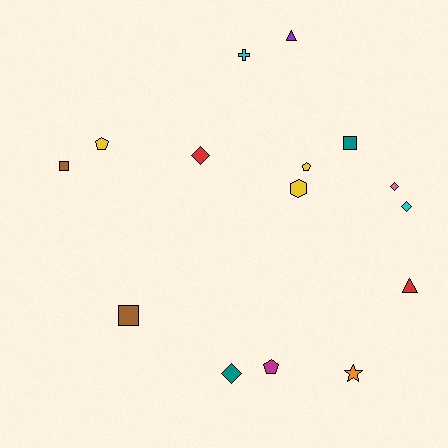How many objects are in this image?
There are 15 objects.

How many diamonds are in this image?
There are 4 diamonds.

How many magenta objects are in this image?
There is 1 magenta object.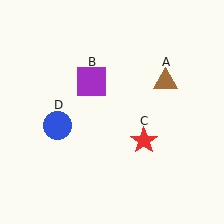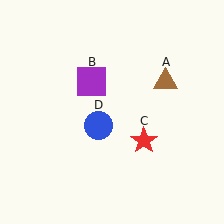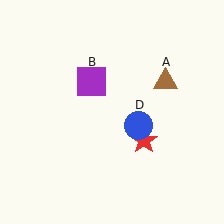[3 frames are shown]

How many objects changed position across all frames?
1 object changed position: blue circle (object D).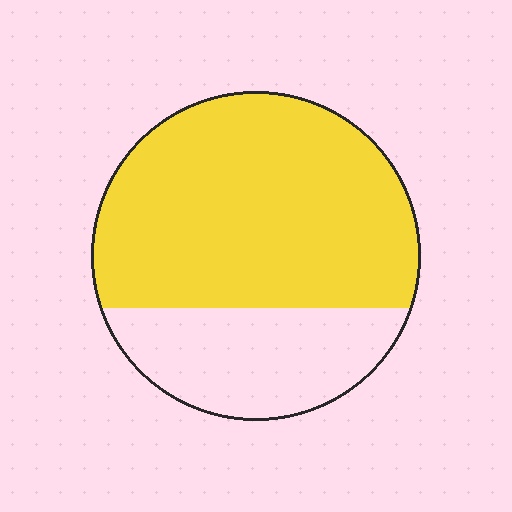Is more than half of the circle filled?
Yes.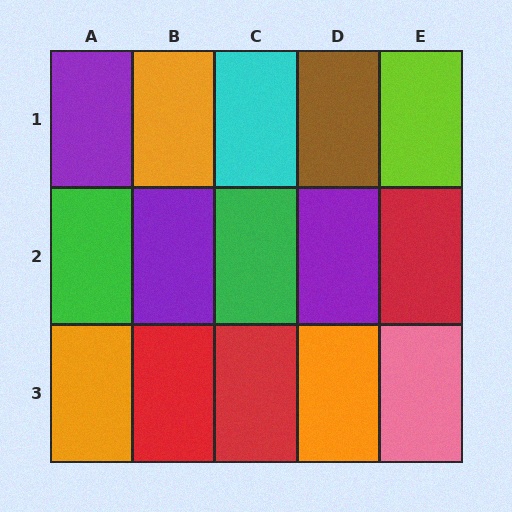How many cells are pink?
1 cell is pink.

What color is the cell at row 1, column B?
Orange.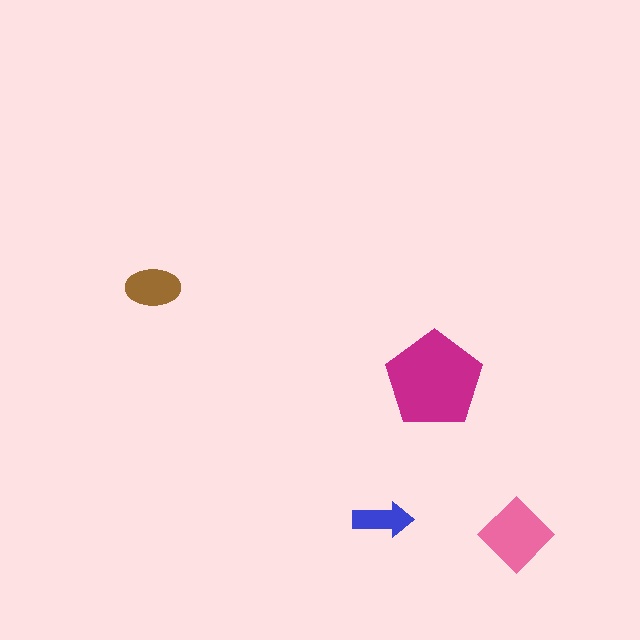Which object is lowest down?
The pink diamond is bottommost.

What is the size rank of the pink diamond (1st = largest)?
2nd.